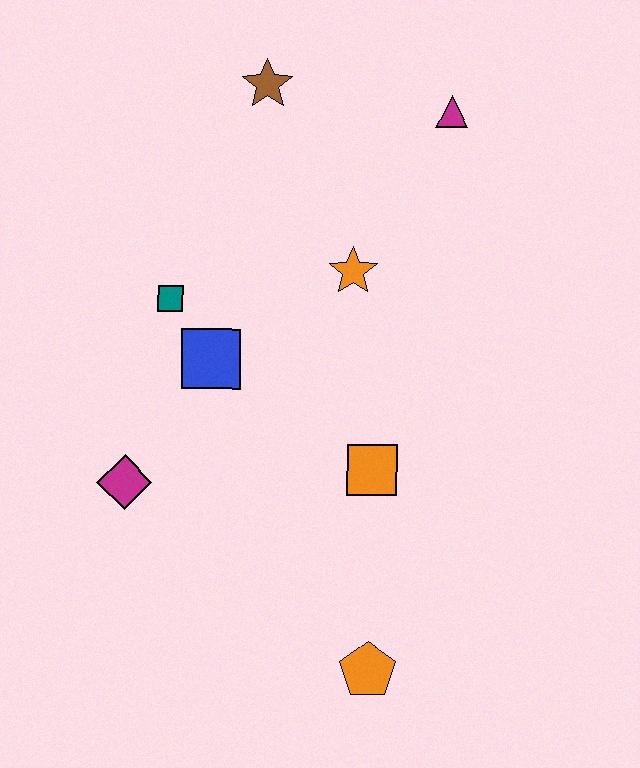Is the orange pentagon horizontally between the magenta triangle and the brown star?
Yes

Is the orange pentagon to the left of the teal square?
No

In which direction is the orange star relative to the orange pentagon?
The orange star is above the orange pentagon.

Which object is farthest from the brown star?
The orange pentagon is farthest from the brown star.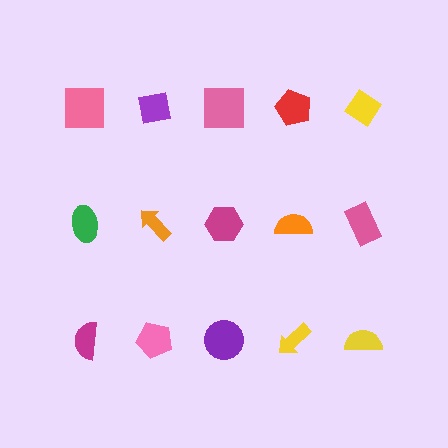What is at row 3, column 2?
A pink pentagon.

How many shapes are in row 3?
5 shapes.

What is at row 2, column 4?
An orange semicircle.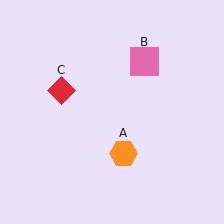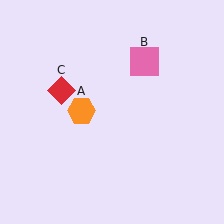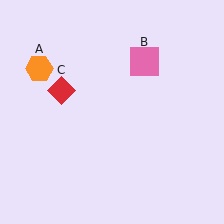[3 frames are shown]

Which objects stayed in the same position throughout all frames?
Pink square (object B) and red diamond (object C) remained stationary.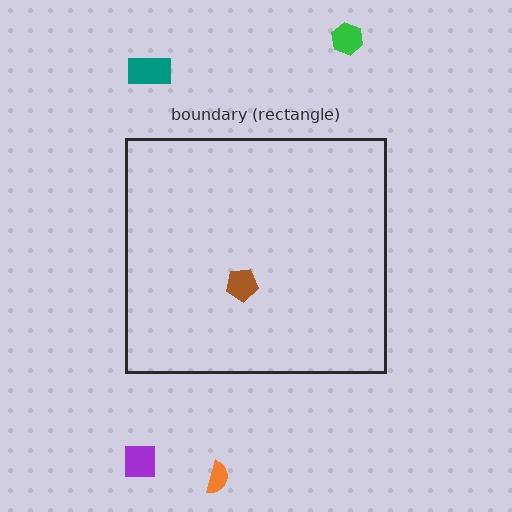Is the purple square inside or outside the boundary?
Outside.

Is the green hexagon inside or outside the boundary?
Outside.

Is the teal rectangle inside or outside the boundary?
Outside.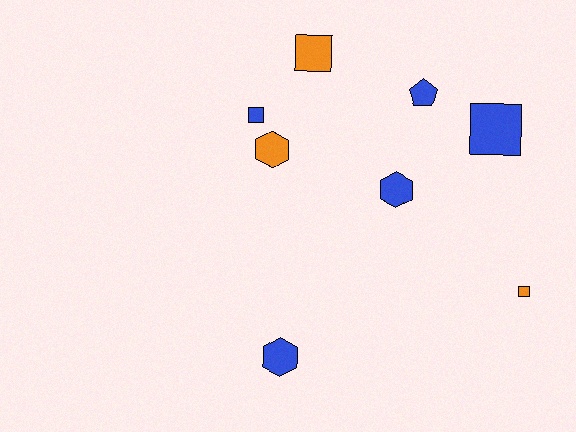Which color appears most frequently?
Blue, with 5 objects.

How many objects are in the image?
There are 8 objects.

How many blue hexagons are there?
There are 2 blue hexagons.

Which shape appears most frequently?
Square, with 4 objects.